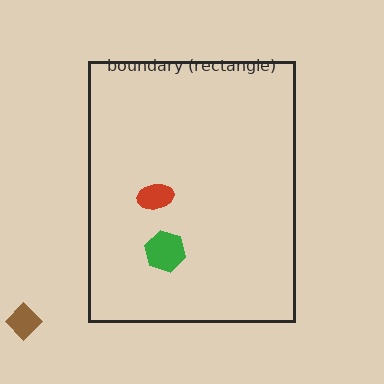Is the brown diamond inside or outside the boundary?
Outside.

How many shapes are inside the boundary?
2 inside, 1 outside.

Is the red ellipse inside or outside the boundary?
Inside.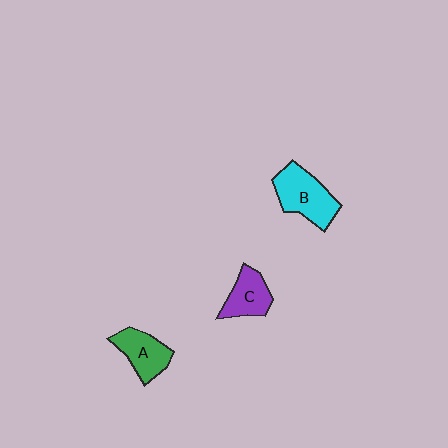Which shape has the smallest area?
Shape C (purple).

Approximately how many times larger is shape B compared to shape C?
Approximately 1.4 times.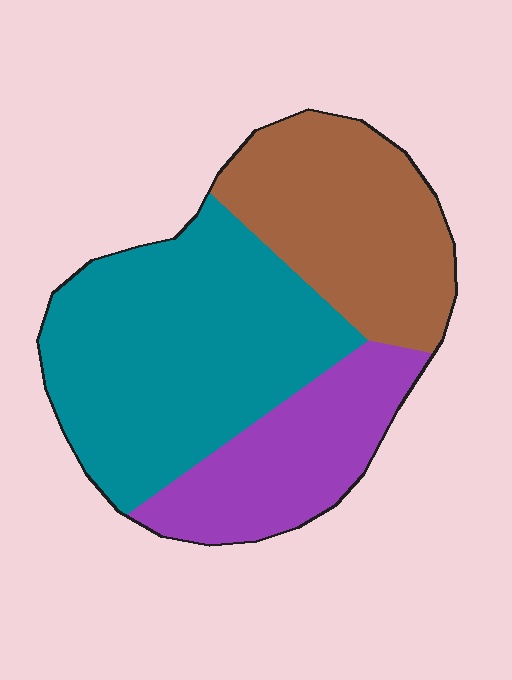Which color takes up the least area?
Purple, at roughly 25%.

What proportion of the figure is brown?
Brown covers roughly 30% of the figure.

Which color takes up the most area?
Teal, at roughly 45%.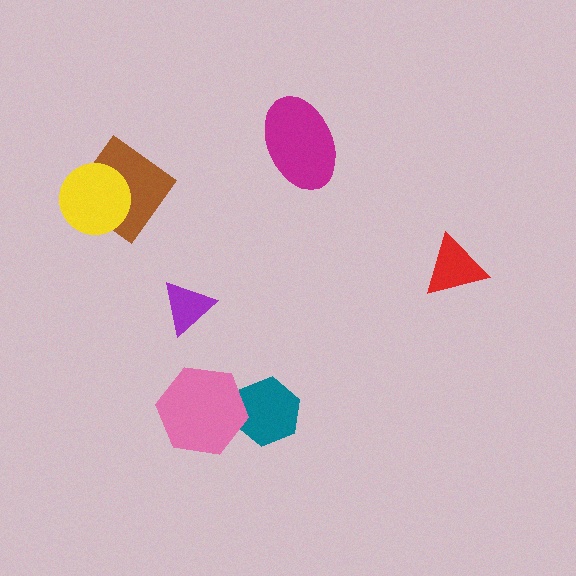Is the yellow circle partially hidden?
No, no other shape covers it.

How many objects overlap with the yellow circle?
1 object overlaps with the yellow circle.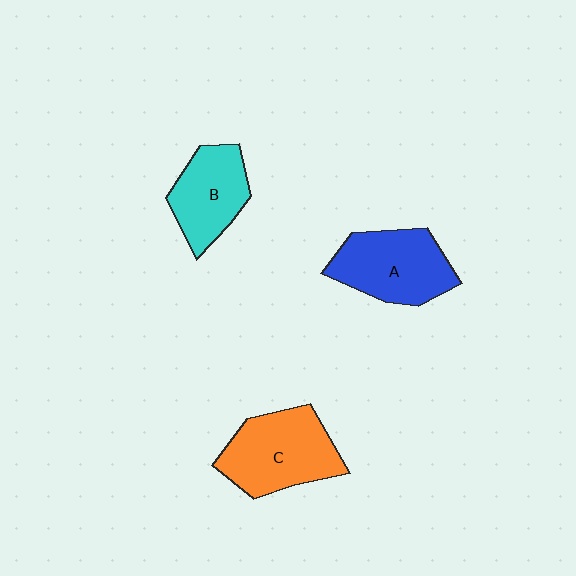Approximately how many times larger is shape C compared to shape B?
Approximately 1.3 times.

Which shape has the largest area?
Shape C (orange).